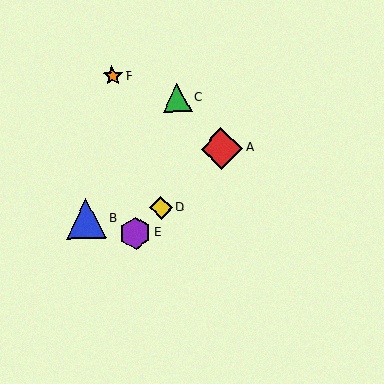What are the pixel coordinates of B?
Object B is at (86, 219).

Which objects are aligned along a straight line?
Objects A, D, E are aligned along a straight line.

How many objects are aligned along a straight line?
3 objects (A, D, E) are aligned along a straight line.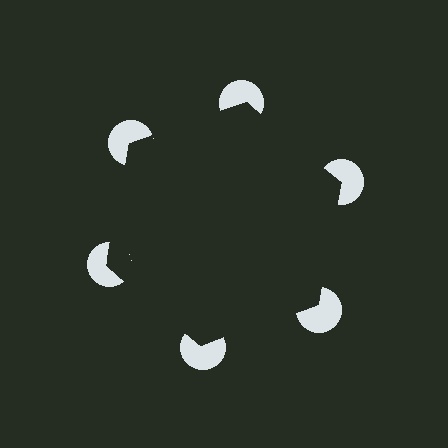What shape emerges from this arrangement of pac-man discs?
An illusory hexagon — its edges are inferred from the aligned wedge cuts in the pac-man discs, not physically drawn.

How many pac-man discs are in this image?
There are 6 — one at each vertex of the illusory hexagon.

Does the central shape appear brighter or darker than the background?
It typically appears slightly darker than the background, even though no actual brightness change is drawn.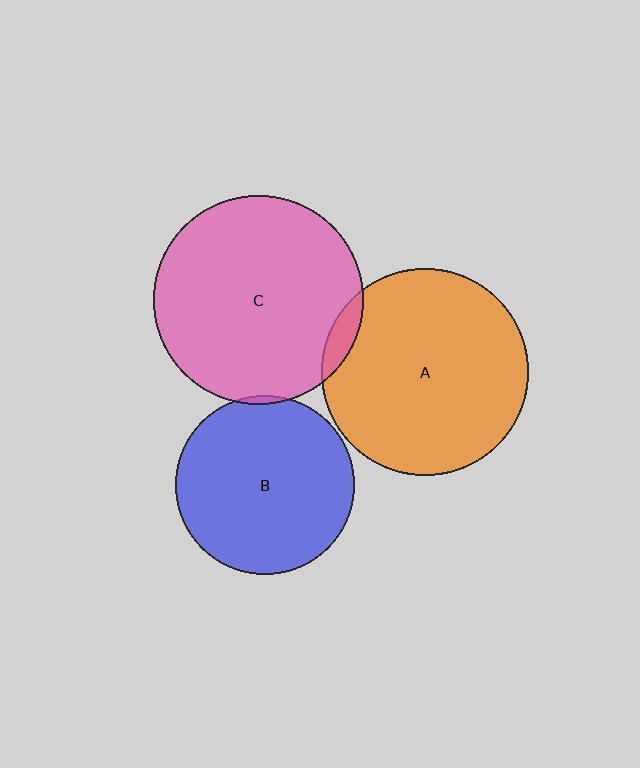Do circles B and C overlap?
Yes.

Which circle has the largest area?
Circle C (pink).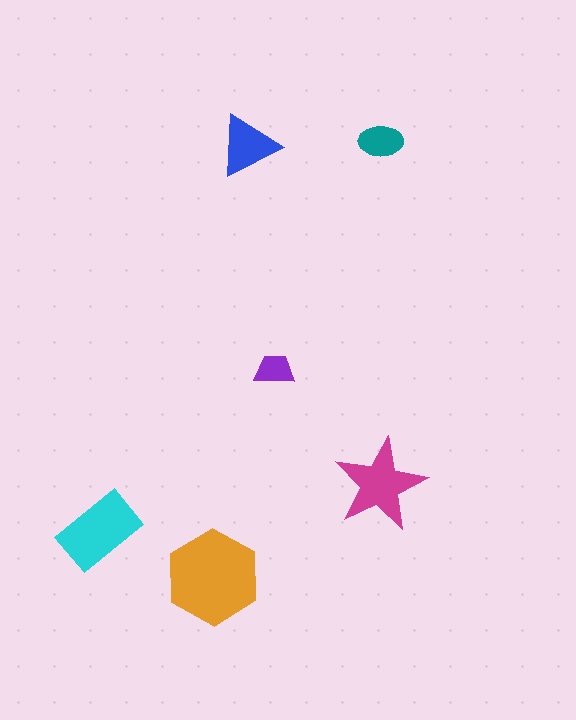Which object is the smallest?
The purple trapezoid.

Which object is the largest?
The orange hexagon.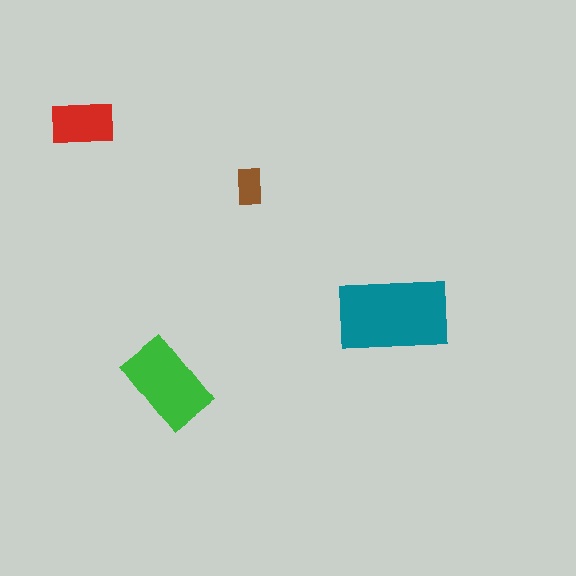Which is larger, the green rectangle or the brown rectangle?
The green one.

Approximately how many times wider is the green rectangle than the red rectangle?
About 1.5 times wider.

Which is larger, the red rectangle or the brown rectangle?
The red one.